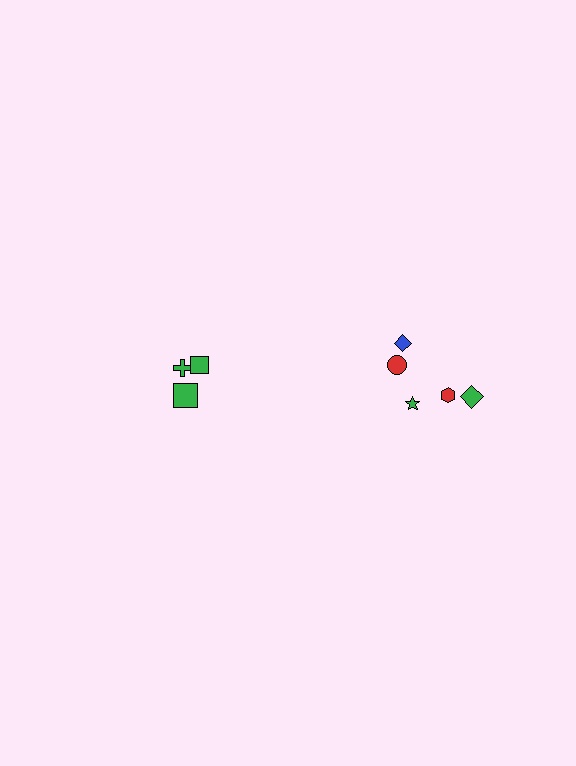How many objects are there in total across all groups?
There are 8 objects.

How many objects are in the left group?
There are 3 objects.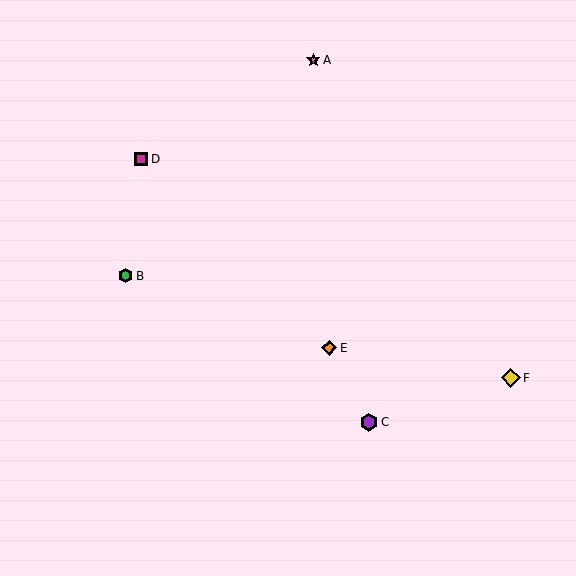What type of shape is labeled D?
Shape D is a magenta square.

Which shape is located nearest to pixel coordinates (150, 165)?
The magenta square (labeled D) at (141, 159) is nearest to that location.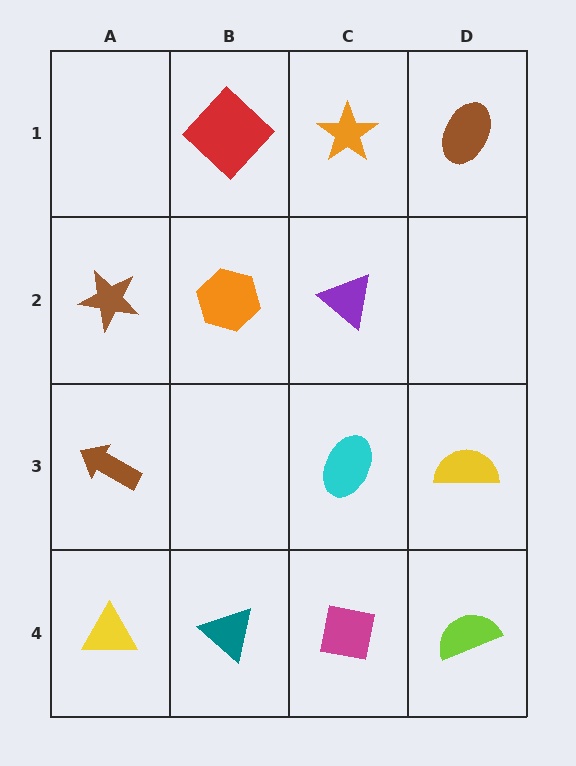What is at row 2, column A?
A brown star.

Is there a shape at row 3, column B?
No, that cell is empty.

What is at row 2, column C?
A purple triangle.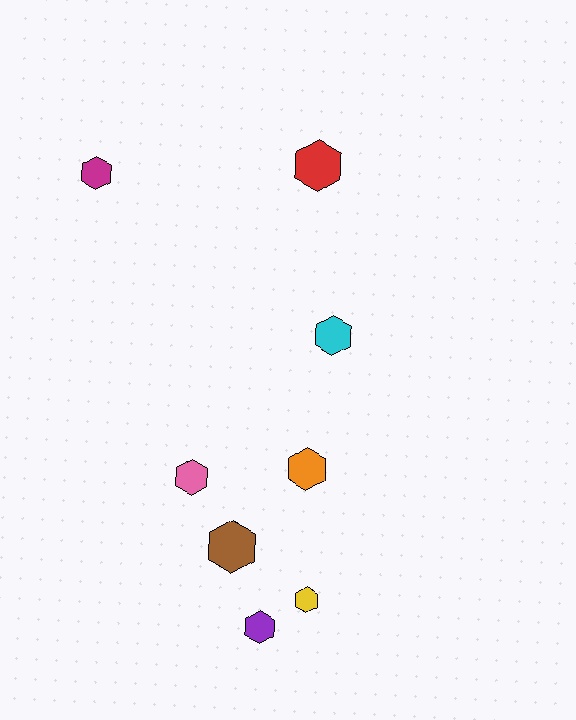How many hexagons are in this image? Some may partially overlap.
There are 8 hexagons.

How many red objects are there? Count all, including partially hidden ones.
There is 1 red object.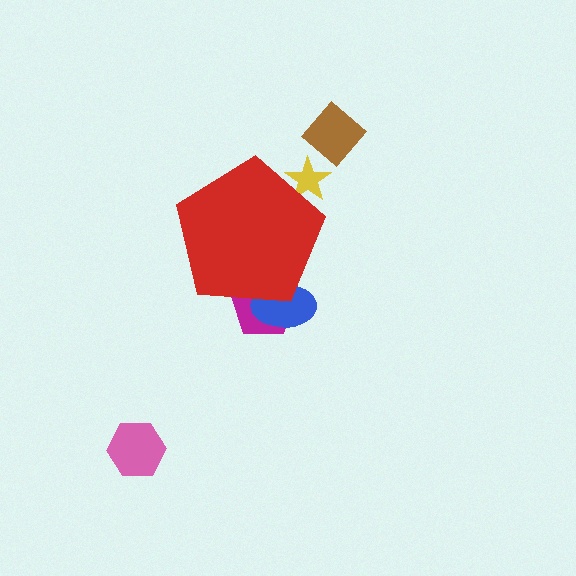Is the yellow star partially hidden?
Yes, the yellow star is partially hidden behind the red pentagon.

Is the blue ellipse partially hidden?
Yes, the blue ellipse is partially hidden behind the red pentagon.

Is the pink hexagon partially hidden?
No, the pink hexagon is fully visible.